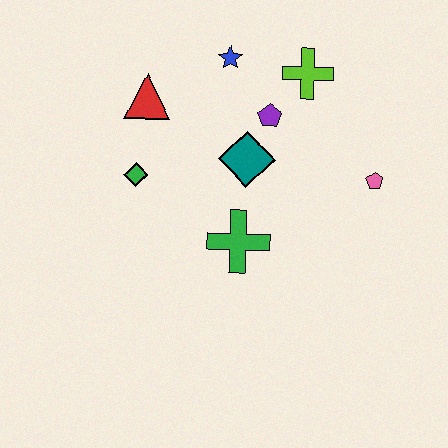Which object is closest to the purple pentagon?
The teal diamond is closest to the purple pentagon.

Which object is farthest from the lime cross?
The green diamond is farthest from the lime cross.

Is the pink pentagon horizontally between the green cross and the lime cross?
No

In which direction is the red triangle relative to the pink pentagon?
The red triangle is to the left of the pink pentagon.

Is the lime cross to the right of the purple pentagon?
Yes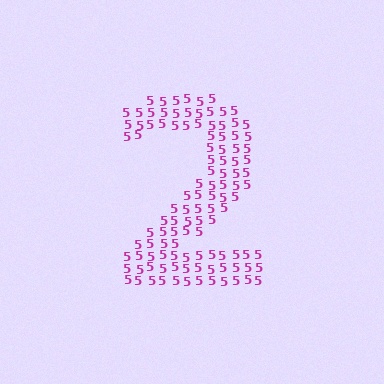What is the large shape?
The large shape is the digit 2.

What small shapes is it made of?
It is made of small digit 5's.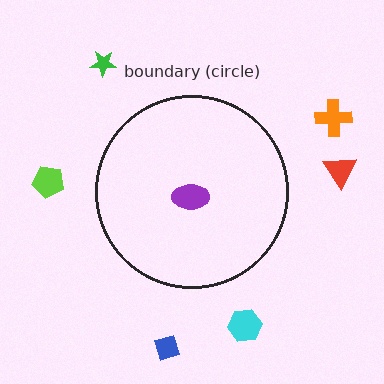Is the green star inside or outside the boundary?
Outside.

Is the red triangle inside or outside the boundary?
Outside.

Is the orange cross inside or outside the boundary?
Outside.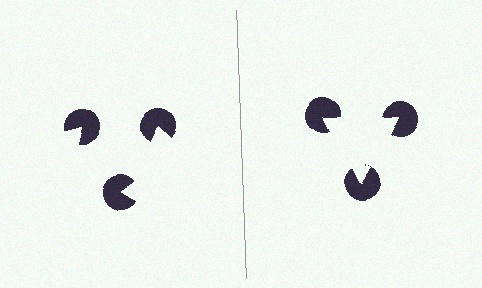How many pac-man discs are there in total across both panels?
6 — 3 on each side.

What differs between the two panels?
The pac-man discs are positioned identically on both sides; only the wedge orientations differ. On the right they align to a triangle; on the left they are misaligned.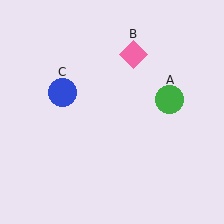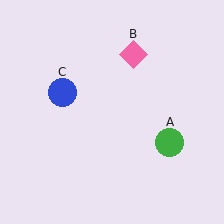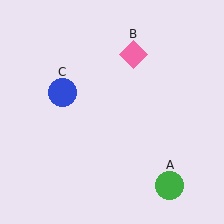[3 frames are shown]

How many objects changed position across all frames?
1 object changed position: green circle (object A).